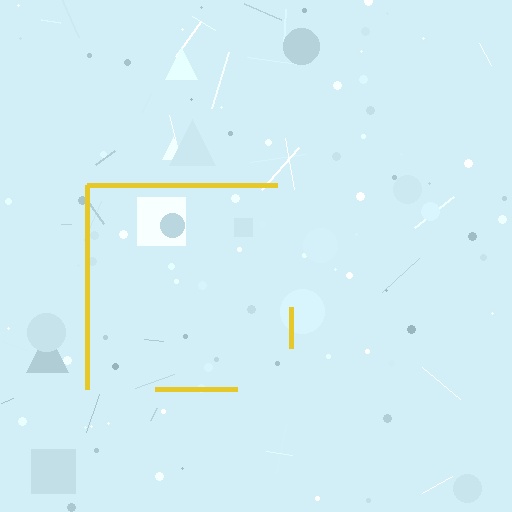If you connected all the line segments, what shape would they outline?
They would outline a square.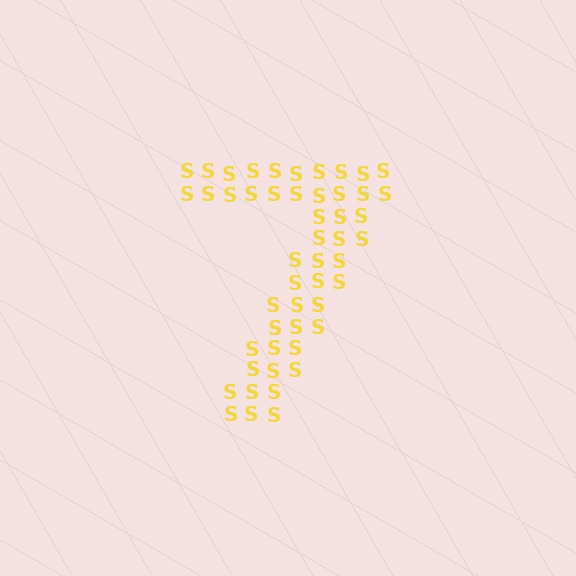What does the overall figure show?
The overall figure shows the digit 7.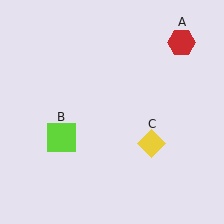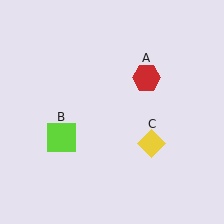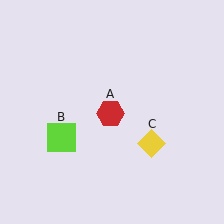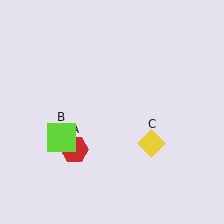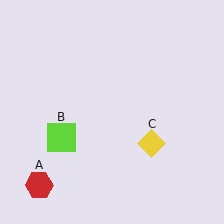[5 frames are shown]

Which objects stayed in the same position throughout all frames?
Lime square (object B) and yellow diamond (object C) remained stationary.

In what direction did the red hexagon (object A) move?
The red hexagon (object A) moved down and to the left.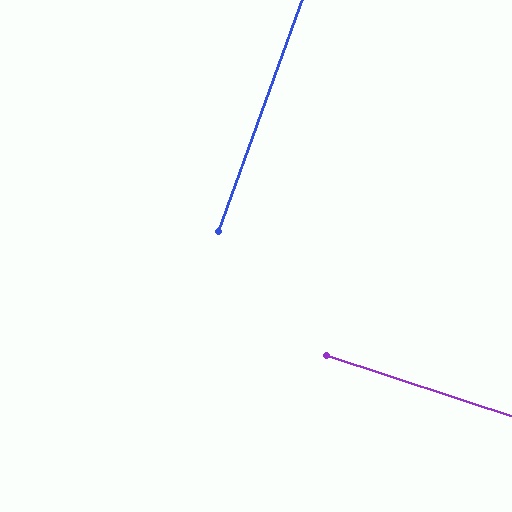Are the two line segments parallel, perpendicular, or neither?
Perpendicular — they meet at approximately 88°.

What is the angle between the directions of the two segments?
Approximately 88 degrees.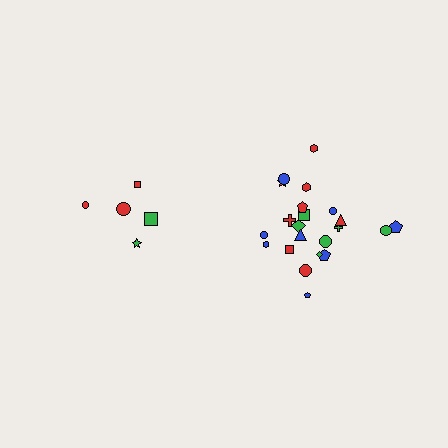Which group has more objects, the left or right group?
The right group.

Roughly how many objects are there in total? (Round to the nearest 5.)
Roughly 25 objects in total.